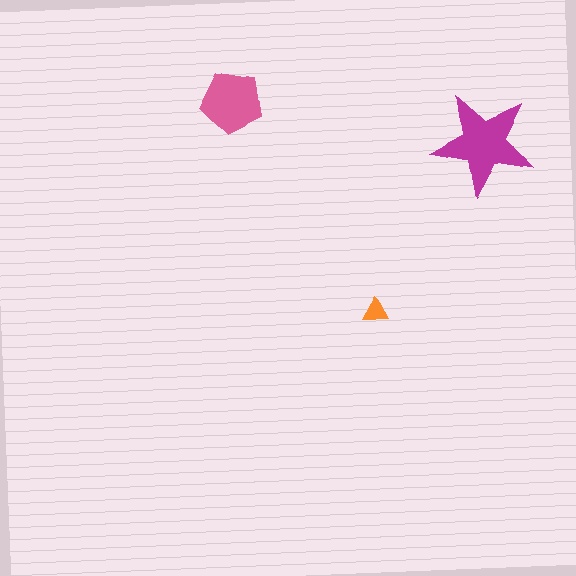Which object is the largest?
The magenta star.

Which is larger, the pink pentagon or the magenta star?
The magenta star.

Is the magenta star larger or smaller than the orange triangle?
Larger.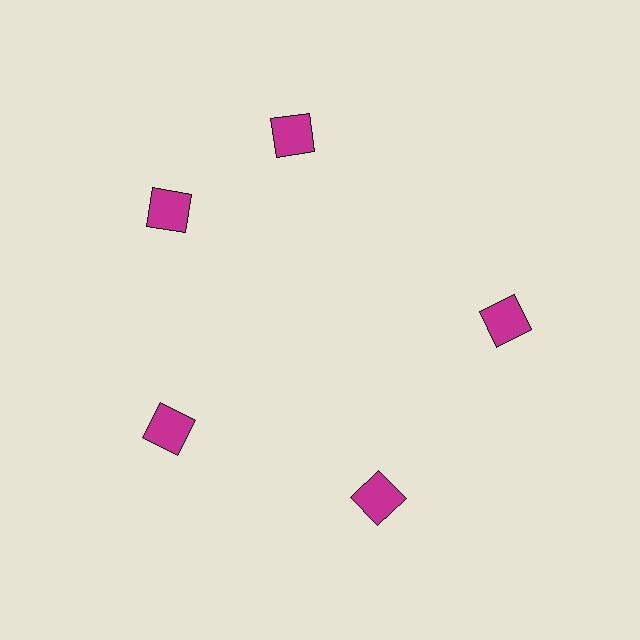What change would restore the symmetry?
The symmetry would be restored by rotating it back into even spacing with its neighbors so that all 5 squares sit at equal angles and equal distance from the center.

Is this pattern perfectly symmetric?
No. The 5 magenta squares are arranged in a ring, but one element near the 1 o'clock position is rotated out of alignment along the ring, breaking the 5-fold rotational symmetry.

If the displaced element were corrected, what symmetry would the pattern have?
It would have 5-fold rotational symmetry — the pattern would map onto itself every 72 degrees.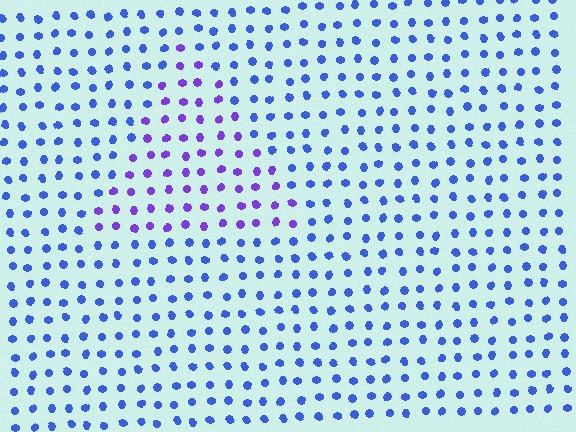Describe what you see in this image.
The image is filled with small blue elements in a uniform arrangement. A triangle-shaped region is visible where the elements are tinted to a slightly different hue, forming a subtle color boundary.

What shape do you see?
I see a triangle.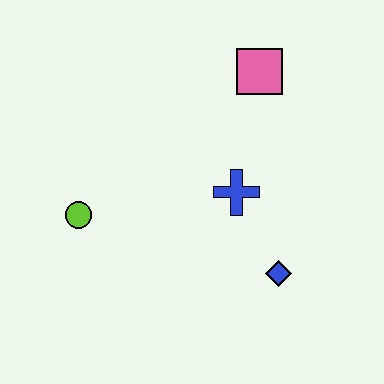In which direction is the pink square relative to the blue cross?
The pink square is above the blue cross.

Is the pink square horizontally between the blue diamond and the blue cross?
Yes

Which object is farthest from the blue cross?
The lime circle is farthest from the blue cross.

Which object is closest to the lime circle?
The blue cross is closest to the lime circle.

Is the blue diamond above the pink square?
No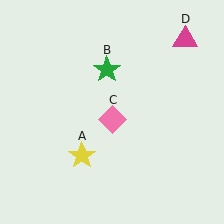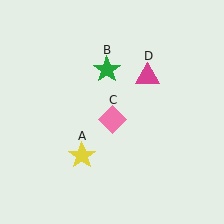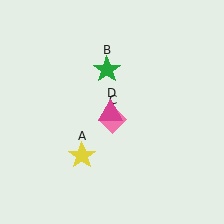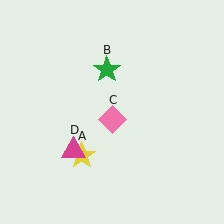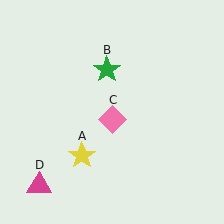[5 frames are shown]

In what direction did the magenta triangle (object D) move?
The magenta triangle (object D) moved down and to the left.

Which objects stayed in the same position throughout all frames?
Yellow star (object A) and green star (object B) and pink diamond (object C) remained stationary.